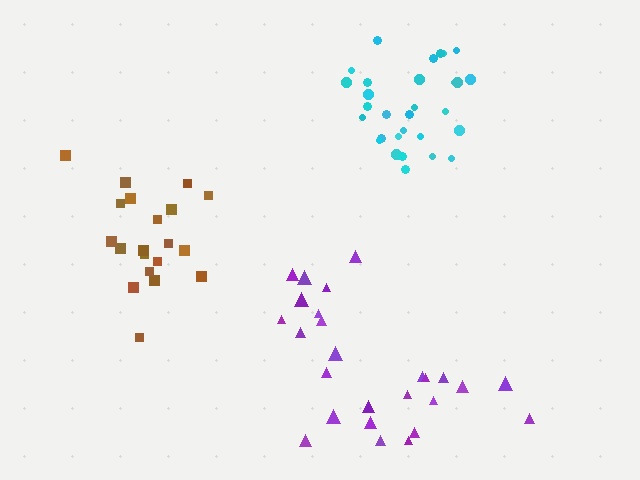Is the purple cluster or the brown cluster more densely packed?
Brown.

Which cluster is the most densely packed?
Cyan.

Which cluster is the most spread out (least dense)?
Purple.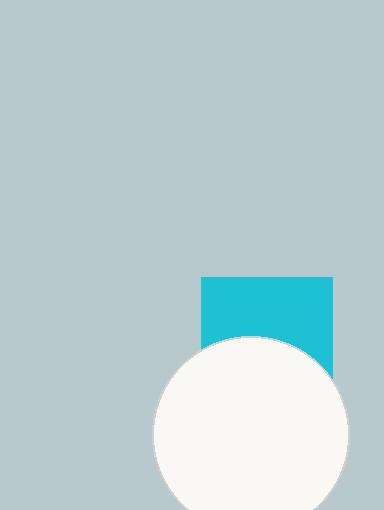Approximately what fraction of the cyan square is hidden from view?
Roughly 48% of the cyan square is hidden behind the white circle.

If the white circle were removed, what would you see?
You would see the complete cyan square.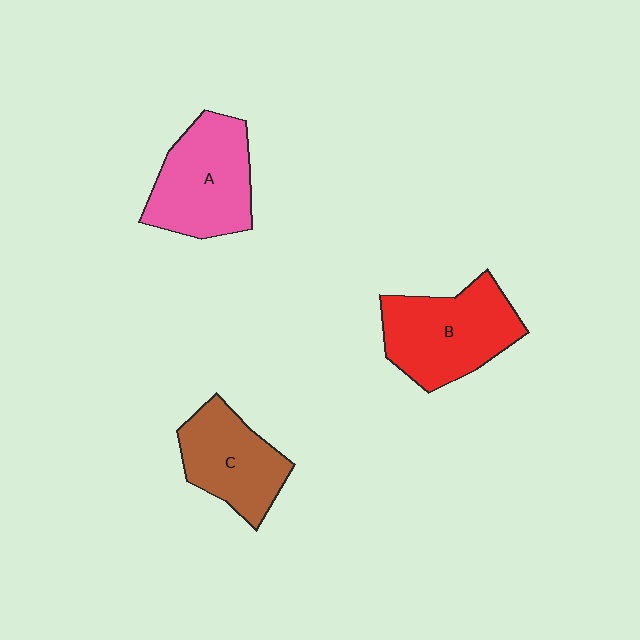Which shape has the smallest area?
Shape C (brown).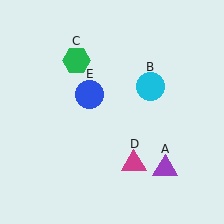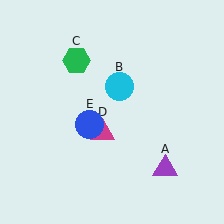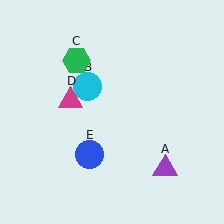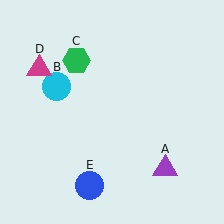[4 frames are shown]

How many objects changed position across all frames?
3 objects changed position: cyan circle (object B), magenta triangle (object D), blue circle (object E).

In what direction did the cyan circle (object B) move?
The cyan circle (object B) moved left.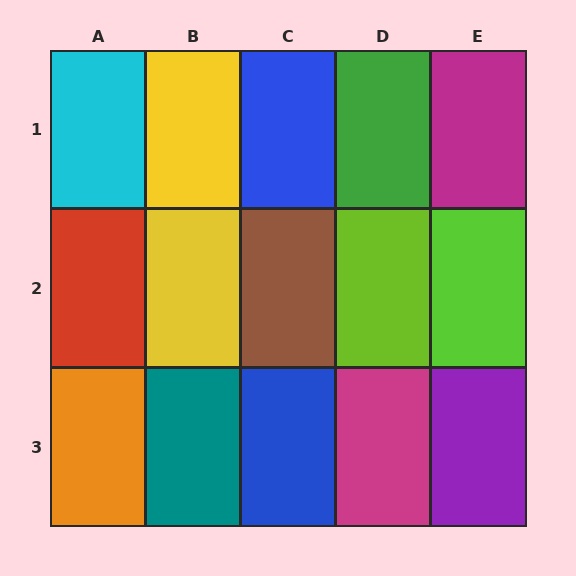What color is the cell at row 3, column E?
Purple.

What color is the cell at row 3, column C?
Blue.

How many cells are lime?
2 cells are lime.